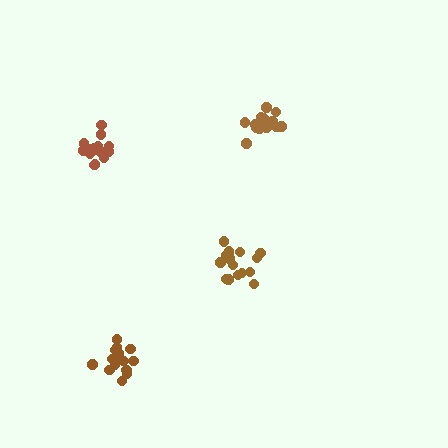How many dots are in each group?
Group 1: 17 dots, Group 2: 17 dots, Group 3: 17 dots, Group 4: 18 dots (69 total).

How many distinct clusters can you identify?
There are 4 distinct clusters.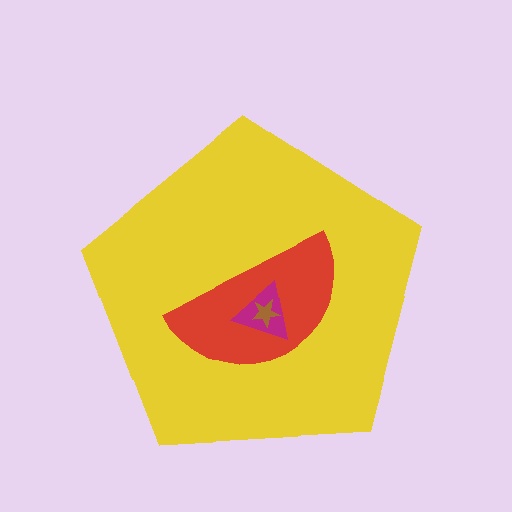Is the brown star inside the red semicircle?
Yes.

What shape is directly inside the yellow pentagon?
The red semicircle.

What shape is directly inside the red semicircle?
The magenta triangle.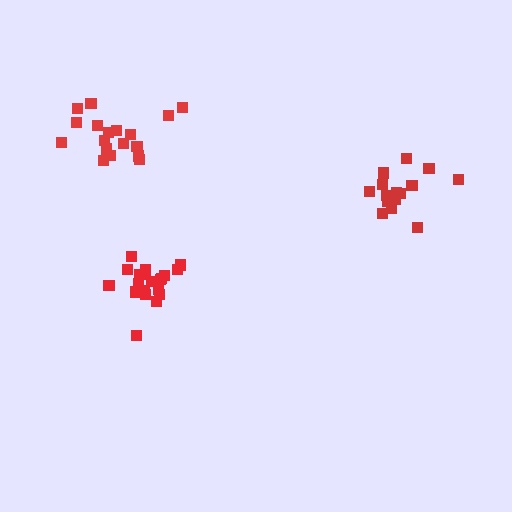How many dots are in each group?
Group 1: 19 dots, Group 2: 15 dots, Group 3: 18 dots (52 total).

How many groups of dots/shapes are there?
There are 3 groups.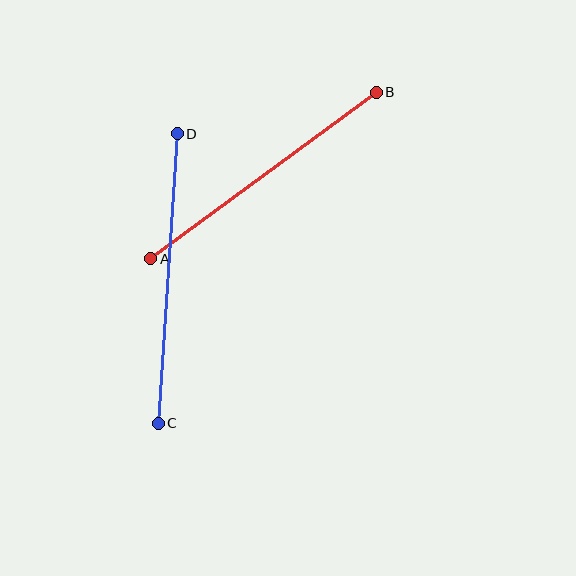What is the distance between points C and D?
The distance is approximately 290 pixels.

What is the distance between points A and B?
The distance is approximately 281 pixels.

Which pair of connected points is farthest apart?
Points C and D are farthest apart.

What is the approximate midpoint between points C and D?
The midpoint is at approximately (168, 278) pixels.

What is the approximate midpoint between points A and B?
The midpoint is at approximately (264, 176) pixels.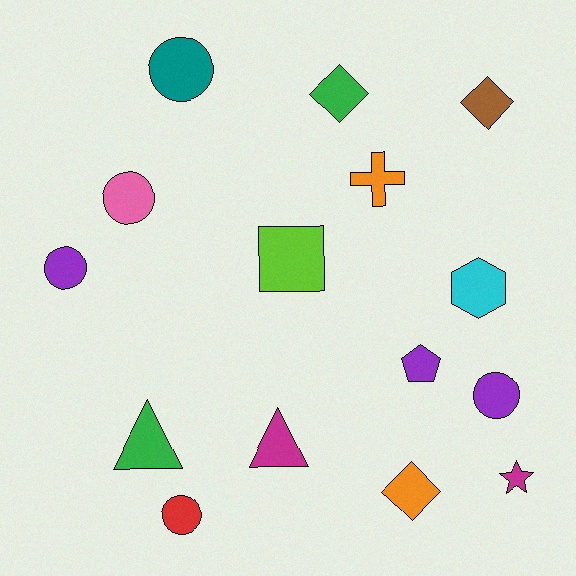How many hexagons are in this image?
There is 1 hexagon.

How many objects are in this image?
There are 15 objects.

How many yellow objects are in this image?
There are no yellow objects.